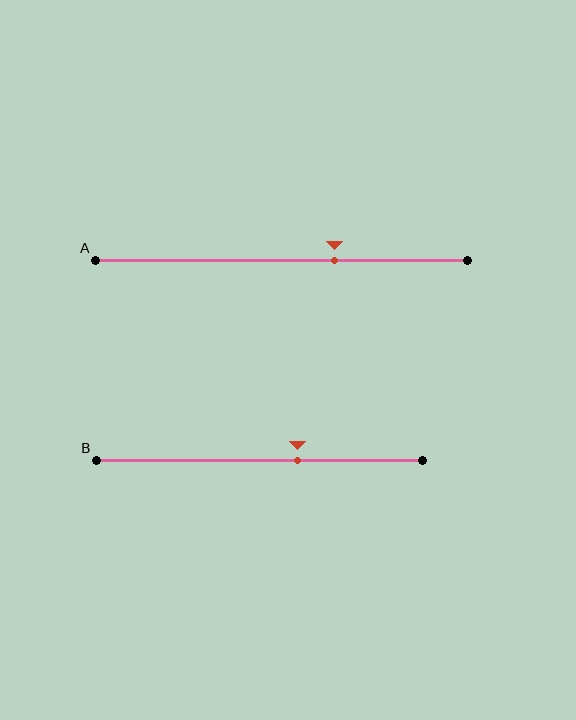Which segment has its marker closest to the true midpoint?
Segment B has its marker closest to the true midpoint.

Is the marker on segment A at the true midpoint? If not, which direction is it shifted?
No, the marker on segment A is shifted to the right by about 14% of the segment length.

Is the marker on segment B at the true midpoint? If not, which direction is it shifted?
No, the marker on segment B is shifted to the right by about 12% of the segment length.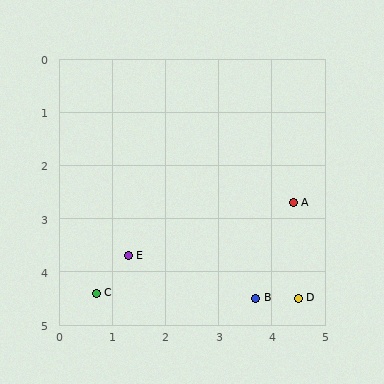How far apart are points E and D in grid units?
Points E and D are about 3.3 grid units apart.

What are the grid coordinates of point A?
Point A is at approximately (4.4, 2.7).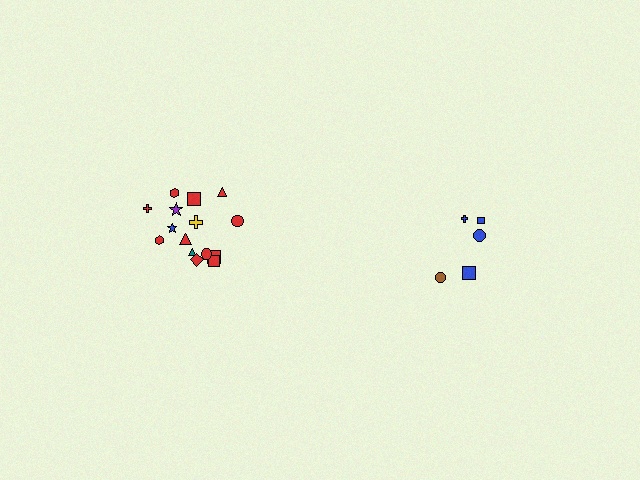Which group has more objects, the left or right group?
The left group.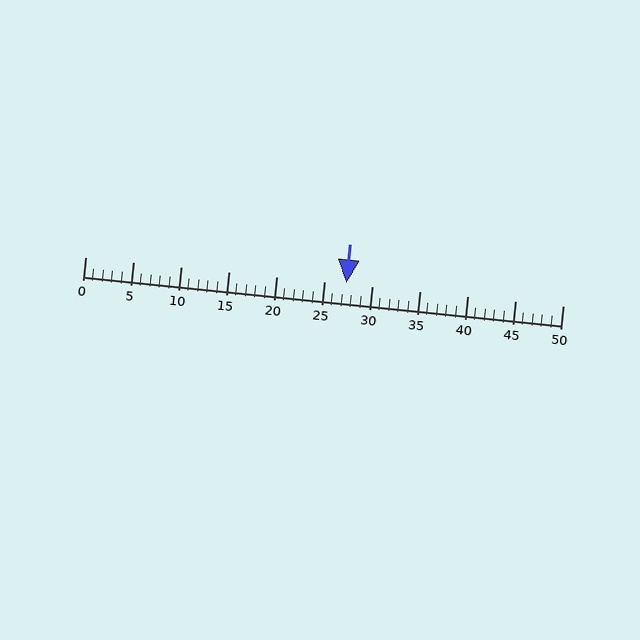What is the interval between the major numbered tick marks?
The major tick marks are spaced 5 units apart.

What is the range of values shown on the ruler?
The ruler shows values from 0 to 50.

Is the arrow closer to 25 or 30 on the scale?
The arrow is closer to 25.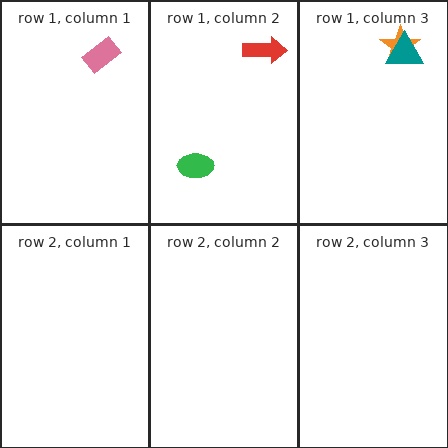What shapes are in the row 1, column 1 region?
The pink rectangle.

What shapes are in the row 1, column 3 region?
The orange star, the teal triangle.